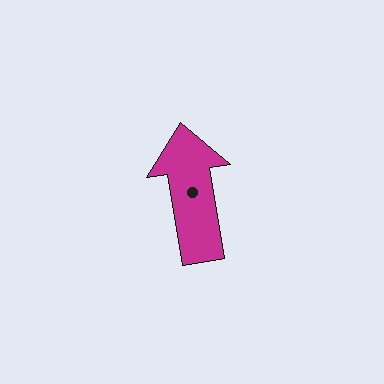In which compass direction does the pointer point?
North.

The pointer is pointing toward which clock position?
Roughly 12 o'clock.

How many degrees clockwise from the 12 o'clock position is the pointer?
Approximately 351 degrees.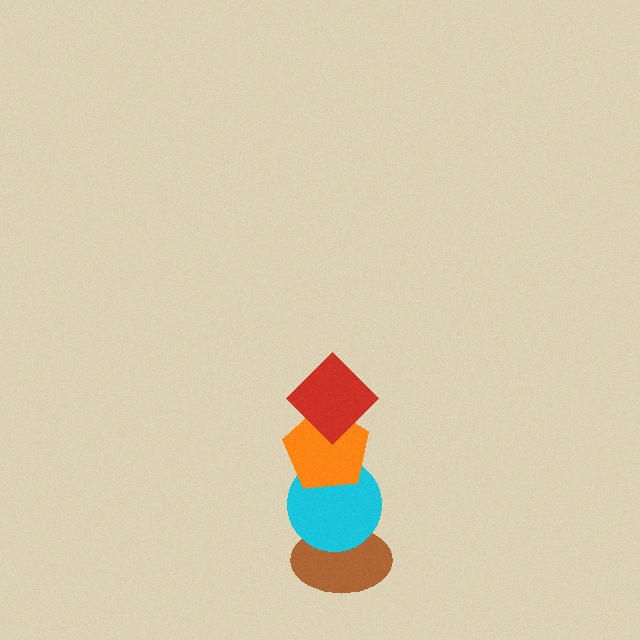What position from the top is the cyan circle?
The cyan circle is 3rd from the top.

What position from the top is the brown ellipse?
The brown ellipse is 4th from the top.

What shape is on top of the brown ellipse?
The cyan circle is on top of the brown ellipse.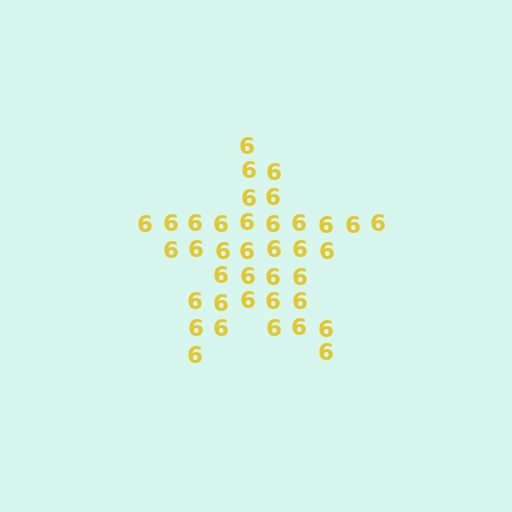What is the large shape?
The large shape is a star.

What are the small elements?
The small elements are digit 6's.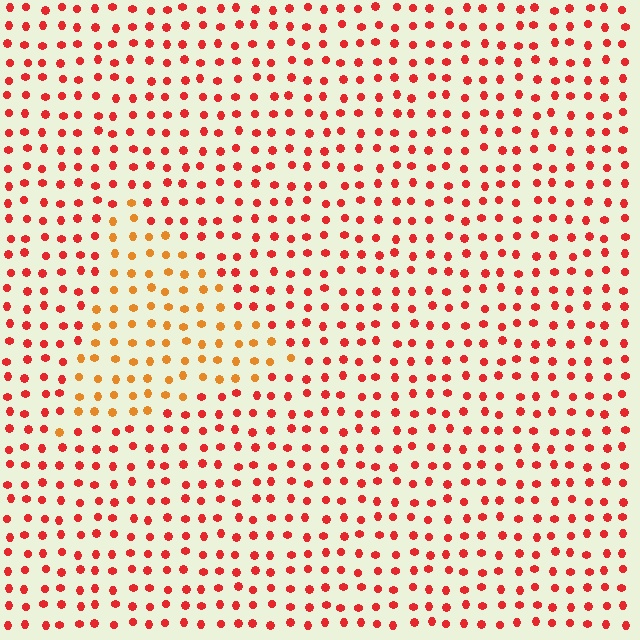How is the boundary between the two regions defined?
The boundary is defined purely by a slight shift in hue (about 33 degrees). Spacing, size, and orientation are identical on both sides.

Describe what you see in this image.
The image is filled with small red elements in a uniform arrangement. A triangle-shaped region is visible where the elements are tinted to a slightly different hue, forming a subtle color boundary.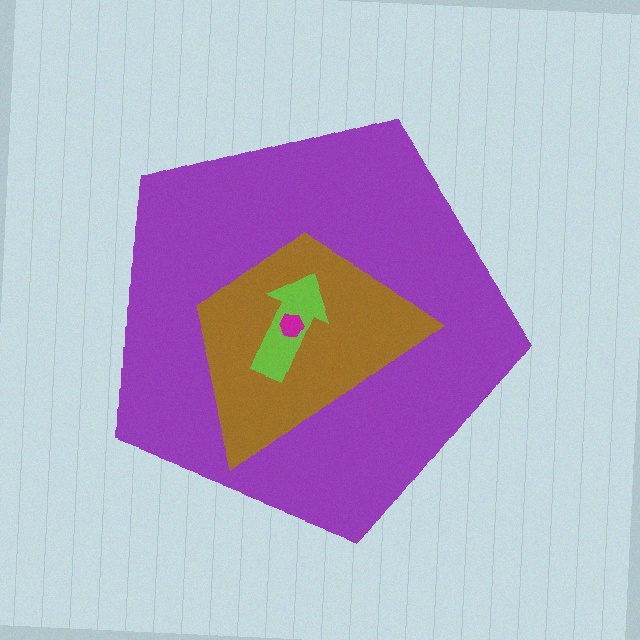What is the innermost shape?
The magenta hexagon.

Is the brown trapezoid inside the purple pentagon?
Yes.